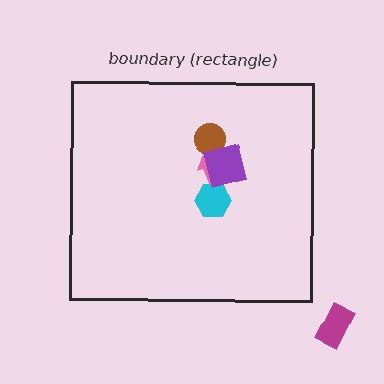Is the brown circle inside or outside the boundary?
Inside.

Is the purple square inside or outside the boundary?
Inside.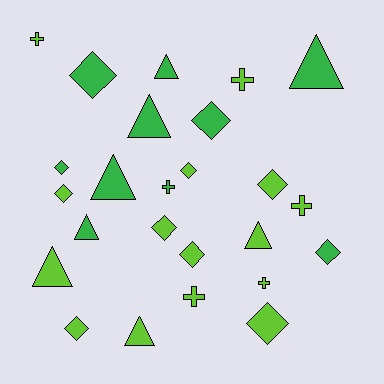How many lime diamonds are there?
There are 7 lime diamonds.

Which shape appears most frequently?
Diamond, with 11 objects.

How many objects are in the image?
There are 25 objects.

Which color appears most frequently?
Lime, with 15 objects.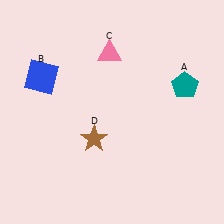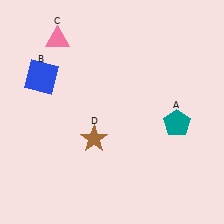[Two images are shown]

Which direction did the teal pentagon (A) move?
The teal pentagon (A) moved down.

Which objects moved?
The objects that moved are: the teal pentagon (A), the pink triangle (C).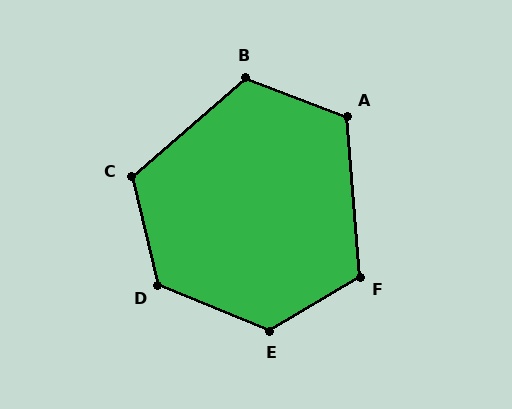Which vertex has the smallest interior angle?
A, at approximately 115 degrees.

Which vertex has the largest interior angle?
E, at approximately 127 degrees.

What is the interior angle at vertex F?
Approximately 116 degrees (obtuse).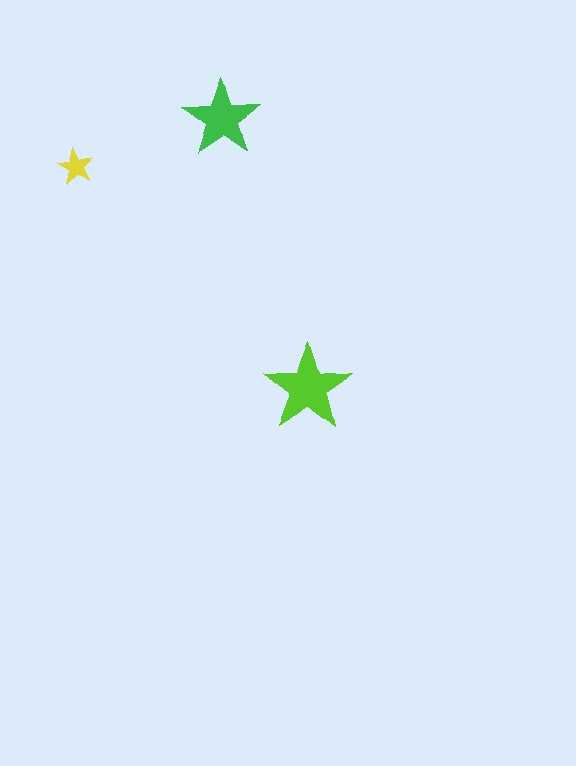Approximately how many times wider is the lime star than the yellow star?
About 2.5 times wider.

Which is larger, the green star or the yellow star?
The green one.